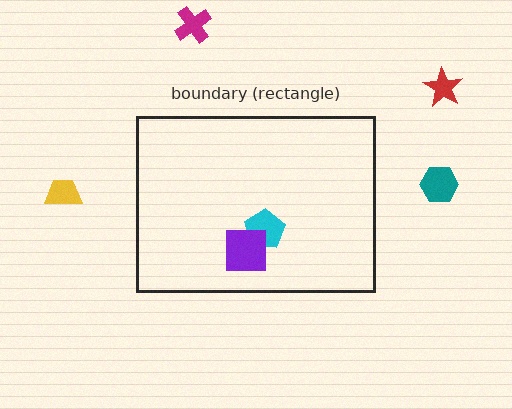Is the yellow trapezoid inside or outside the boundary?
Outside.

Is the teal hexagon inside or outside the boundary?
Outside.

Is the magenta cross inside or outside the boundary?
Outside.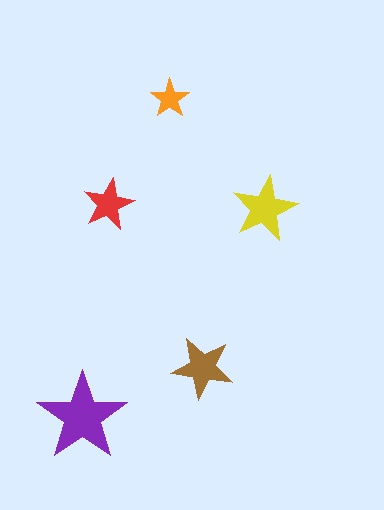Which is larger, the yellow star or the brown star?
The yellow one.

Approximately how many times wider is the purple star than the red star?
About 1.5 times wider.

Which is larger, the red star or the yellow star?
The yellow one.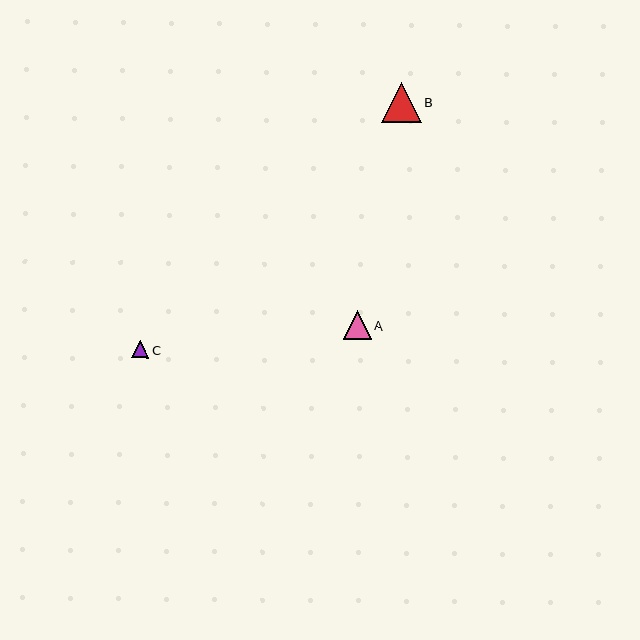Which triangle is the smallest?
Triangle C is the smallest with a size of approximately 17 pixels.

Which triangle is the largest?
Triangle B is the largest with a size of approximately 40 pixels.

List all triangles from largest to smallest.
From largest to smallest: B, A, C.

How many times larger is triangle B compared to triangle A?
Triangle B is approximately 1.4 times the size of triangle A.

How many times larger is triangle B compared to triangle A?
Triangle B is approximately 1.4 times the size of triangle A.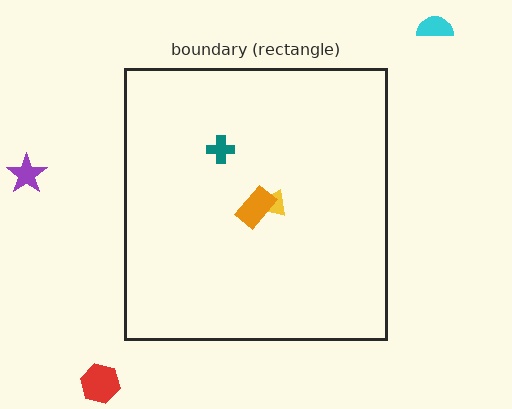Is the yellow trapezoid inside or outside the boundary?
Inside.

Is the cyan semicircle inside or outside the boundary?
Outside.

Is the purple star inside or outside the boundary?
Outside.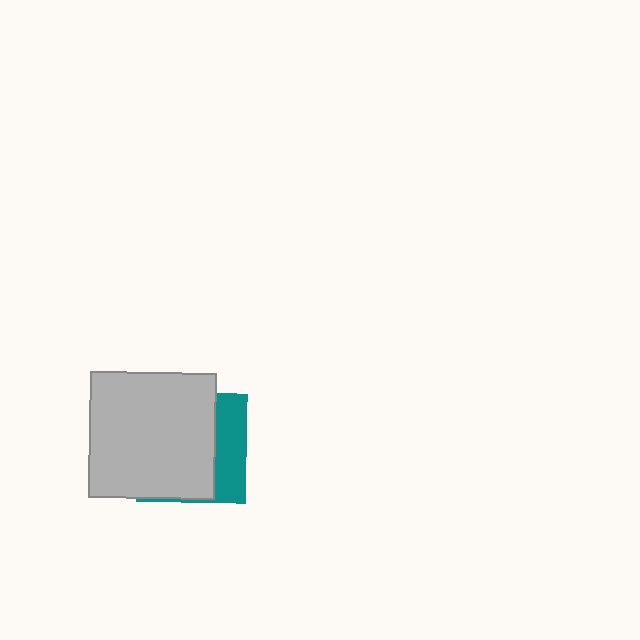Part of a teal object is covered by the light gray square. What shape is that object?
It is a square.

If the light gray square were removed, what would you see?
You would see the complete teal square.